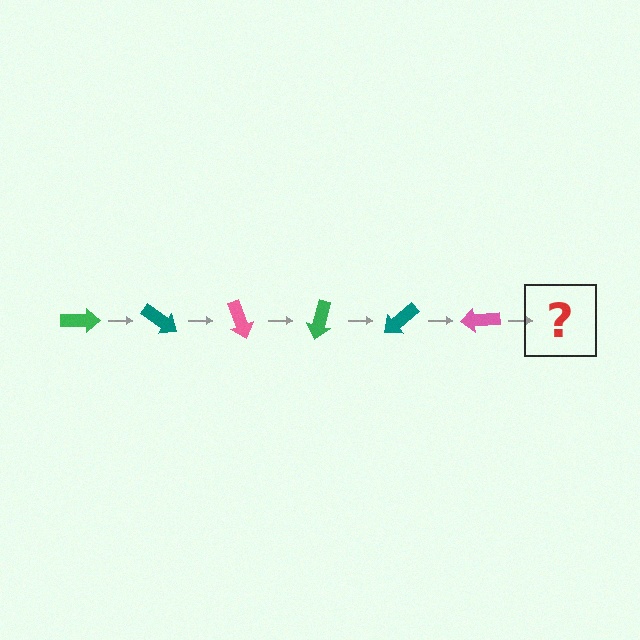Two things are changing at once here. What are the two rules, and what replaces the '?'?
The two rules are that it rotates 35 degrees each step and the color cycles through green, teal, and pink. The '?' should be a green arrow, rotated 210 degrees from the start.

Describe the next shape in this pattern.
It should be a green arrow, rotated 210 degrees from the start.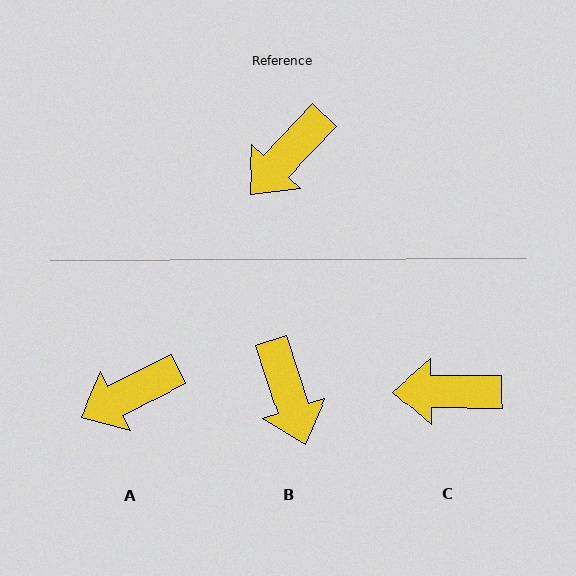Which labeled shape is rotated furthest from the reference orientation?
B, about 61 degrees away.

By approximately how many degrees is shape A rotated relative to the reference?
Approximately 20 degrees clockwise.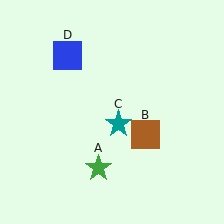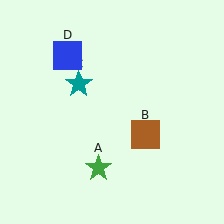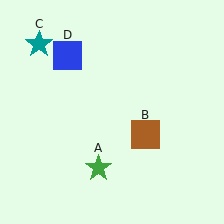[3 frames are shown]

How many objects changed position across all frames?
1 object changed position: teal star (object C).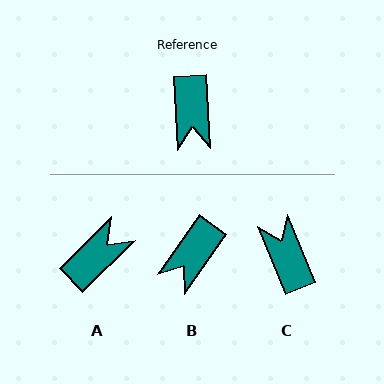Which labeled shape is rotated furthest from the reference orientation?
C, about 160 degrees away.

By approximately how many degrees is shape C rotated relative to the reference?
Approximately 160 degrees clockwise.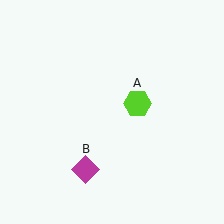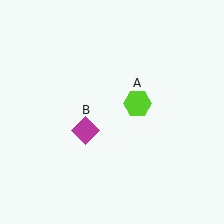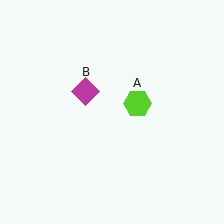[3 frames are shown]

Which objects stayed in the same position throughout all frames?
Lime hexagon (object A) remained stationary.